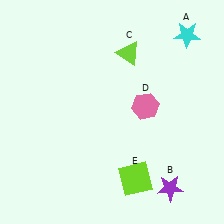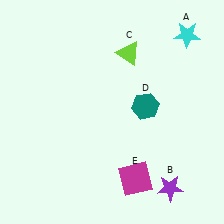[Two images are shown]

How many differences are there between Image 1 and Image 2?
There are 2 differences between the two images.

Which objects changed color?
D changed from pink to teal. E changed from lime to magenta.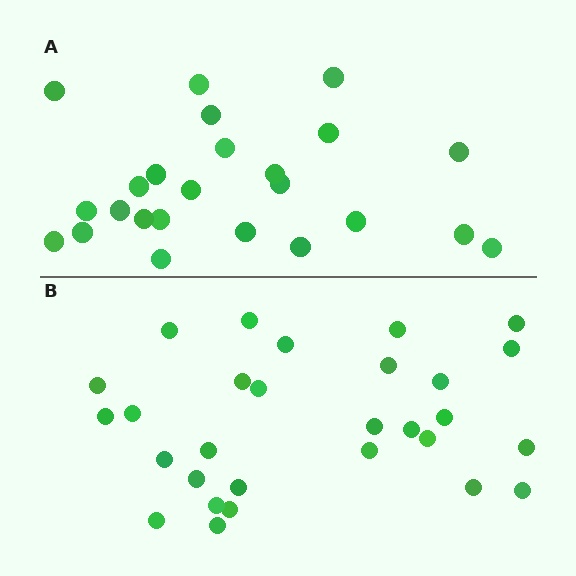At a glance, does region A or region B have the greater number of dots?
Region B (the bottom region) has more dots.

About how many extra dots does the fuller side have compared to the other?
Region B has about 5 more dots than region A.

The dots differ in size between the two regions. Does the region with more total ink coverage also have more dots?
No. Region A has more total ink coverage because its dots are larger, but region B actually contains more individual dots. Total area can be misleading — the number of items is what matters here.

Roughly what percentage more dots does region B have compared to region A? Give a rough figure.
About 20% more.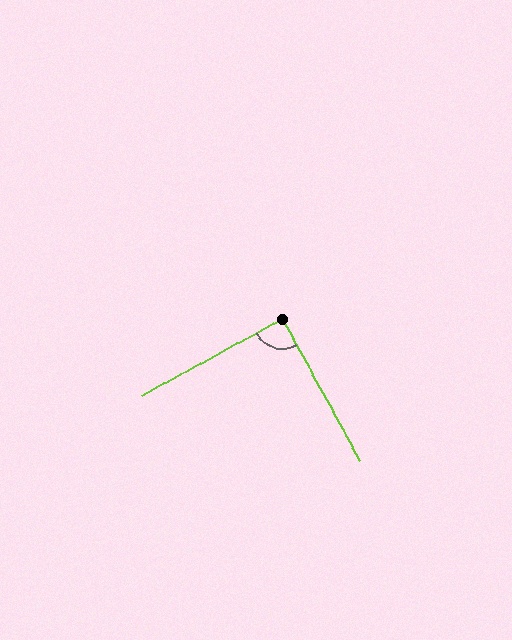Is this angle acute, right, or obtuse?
It is approximately a right angle.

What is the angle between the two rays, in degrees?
Approximately 90 degrees.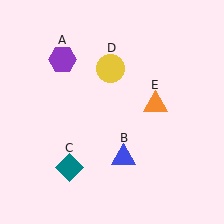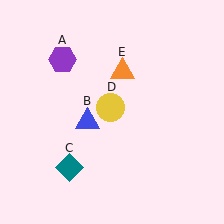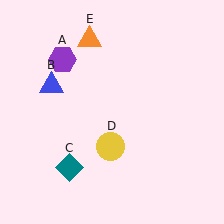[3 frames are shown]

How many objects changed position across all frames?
3 objects changed position: blue triangle (object B), yellow circle (object D), orange triangle (object E).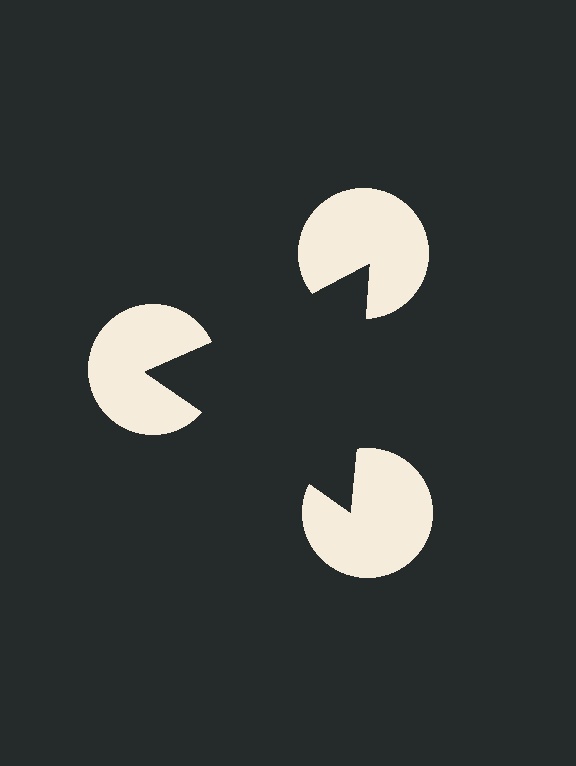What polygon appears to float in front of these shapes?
An illusory triangle — its edges are inferred from the aligned wedge cuts in the pac-man discs, not physically drawn.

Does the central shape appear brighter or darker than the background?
It typically appears slightly darker than the background, even though no actual brightness change is drawn.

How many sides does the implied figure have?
3 sides.